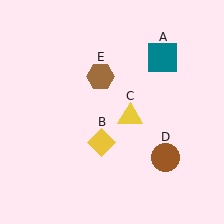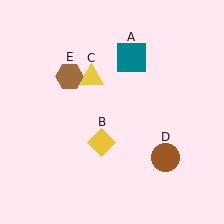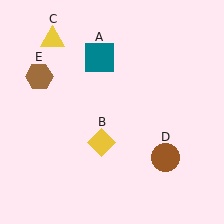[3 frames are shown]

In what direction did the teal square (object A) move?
The teal square (object A) moved left.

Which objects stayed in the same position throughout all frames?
Yellow diamond (object B) and brown circle (object D) remained stationary.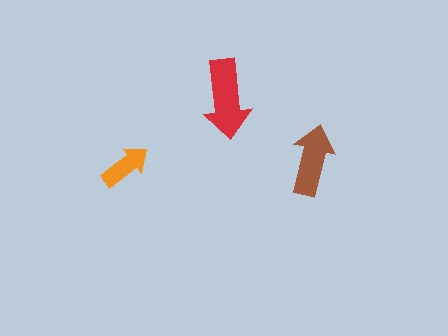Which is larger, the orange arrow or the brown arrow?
The brown one.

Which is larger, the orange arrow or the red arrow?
The red one.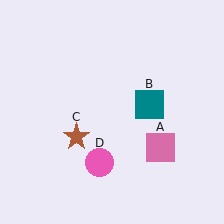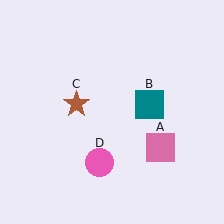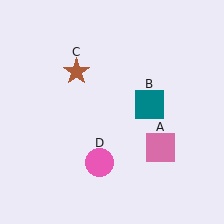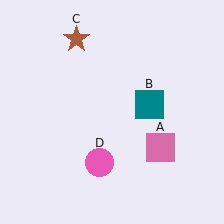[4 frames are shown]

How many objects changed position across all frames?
1 object changed position: brown star (object C).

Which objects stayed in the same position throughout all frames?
Pink square (object A) and teal square (object B) and pink circle (object D) remained stationary.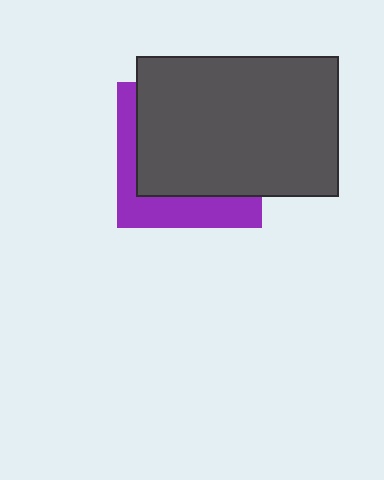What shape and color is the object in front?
The object in front is a dark gray rectangle.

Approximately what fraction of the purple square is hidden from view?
Roughly 70% of the purple square is hidden behind the dark gray rectangle.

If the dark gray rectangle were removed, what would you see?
You would see the complete purple square.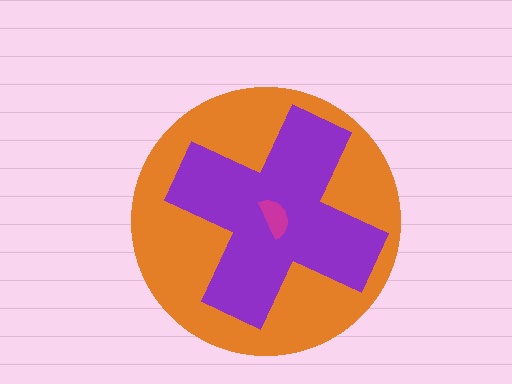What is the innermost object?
The magenta semicircle.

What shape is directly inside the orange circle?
The purple cross.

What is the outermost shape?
The orange circle.